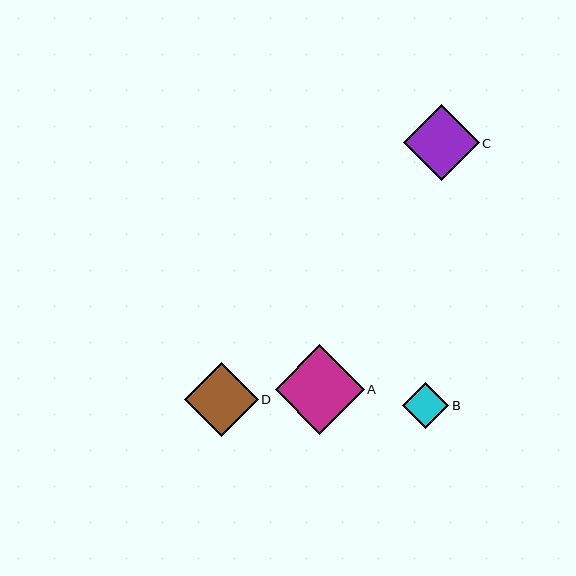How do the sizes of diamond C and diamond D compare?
Diamond C and diamond D are approximately the same size.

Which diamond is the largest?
Diamond A is the largest with a size of approximately 89 pixels.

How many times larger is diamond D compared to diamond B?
Diamond D is approximately 1.6 times the size of diamond B.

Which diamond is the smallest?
Diamond B is the smallest with a size of approximately 46 pixels.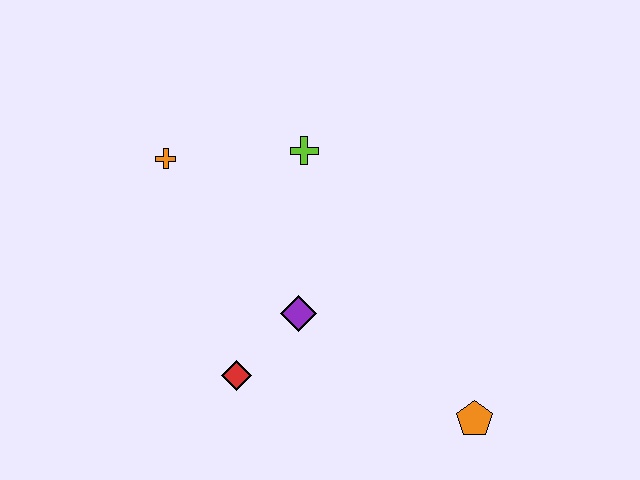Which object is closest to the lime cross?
The orange cross is closest to the lime cross.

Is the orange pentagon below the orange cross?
Yes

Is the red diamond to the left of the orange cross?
No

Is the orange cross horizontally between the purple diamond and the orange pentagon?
No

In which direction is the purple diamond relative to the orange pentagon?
The purple diamond is to the left of the orange pentagon.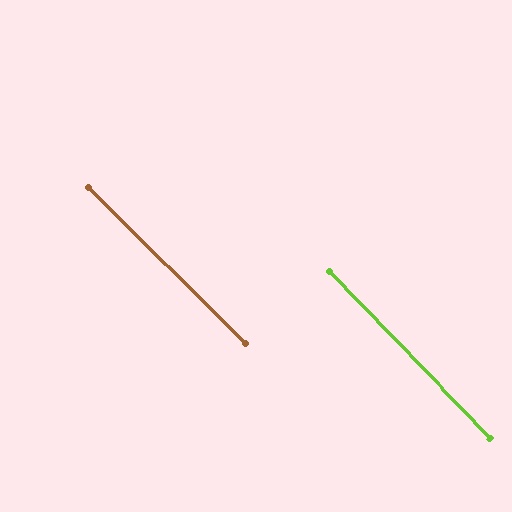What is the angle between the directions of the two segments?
Approximately 1 degree.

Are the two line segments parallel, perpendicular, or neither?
Parallel — their directions differ by only 1.0°.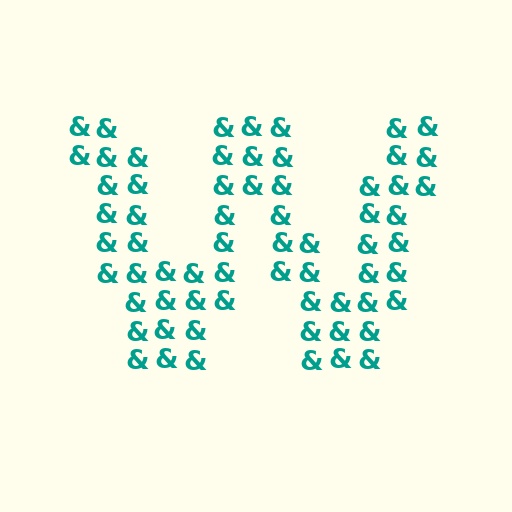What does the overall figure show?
The overall figure shows the letter W.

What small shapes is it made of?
It is made of small ampersands.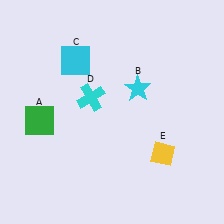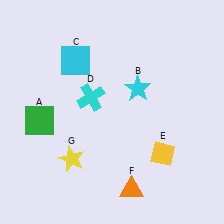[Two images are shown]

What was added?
An orange triangle (F), a yellow star (G) were added in Image 2.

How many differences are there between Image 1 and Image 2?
There are 2 differences between the two images.